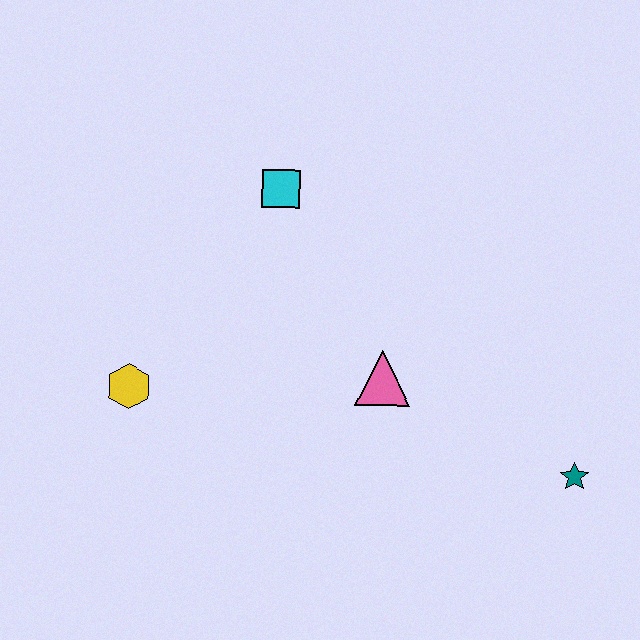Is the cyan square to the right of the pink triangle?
No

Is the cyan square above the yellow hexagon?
Yes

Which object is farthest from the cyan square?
The teal star is farthest from the cyan square.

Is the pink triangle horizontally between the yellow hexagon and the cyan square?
No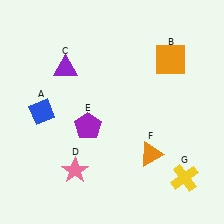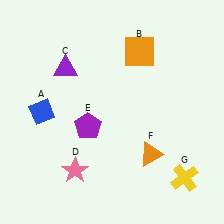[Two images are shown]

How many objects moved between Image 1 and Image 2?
1 object moved between the two images.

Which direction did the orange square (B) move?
The orange square (B) moved left.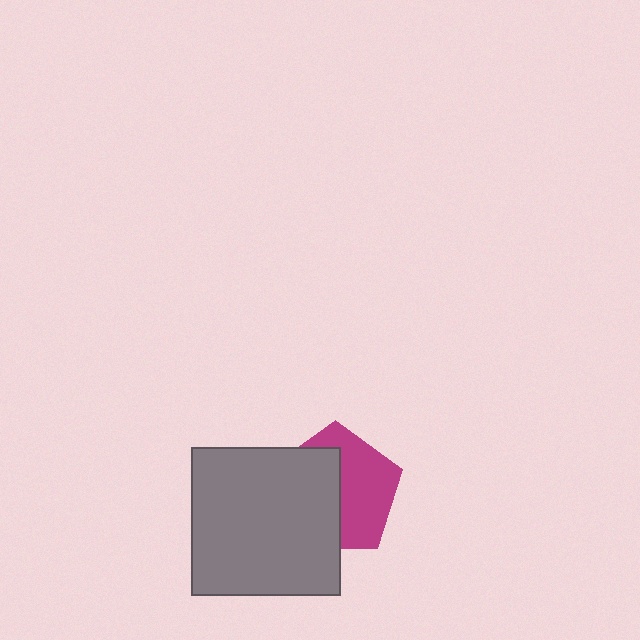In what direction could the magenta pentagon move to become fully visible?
The magenta pentagon could move right. That would shift it out from behind the gray square entirely.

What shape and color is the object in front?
The object in front is a gray square.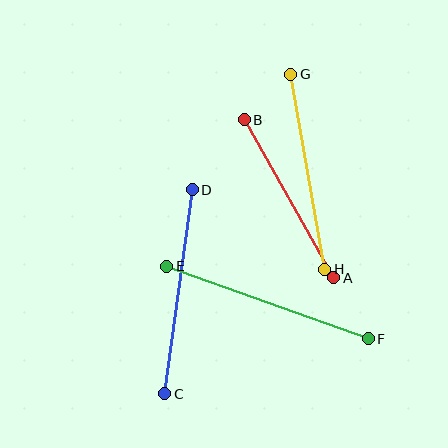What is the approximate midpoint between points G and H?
The midpoint is at approximately (308, 172) pixels.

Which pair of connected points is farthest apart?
Points E and F are farthest apart.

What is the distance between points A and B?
The distance is approximately 182 pixels.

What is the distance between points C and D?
The distance is approximately 206 pixels.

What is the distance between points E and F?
The distance is approximately 214 pixels.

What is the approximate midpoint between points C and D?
The midpoint is at approximately (178, 292) pixels.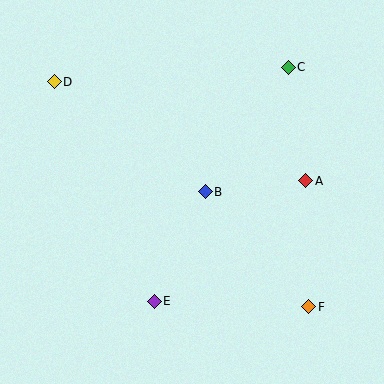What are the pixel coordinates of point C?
Point C is at (288, 67).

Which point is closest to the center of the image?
Point B at (205, 192) is closest to the center.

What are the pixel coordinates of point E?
Point E is at (154, 301).